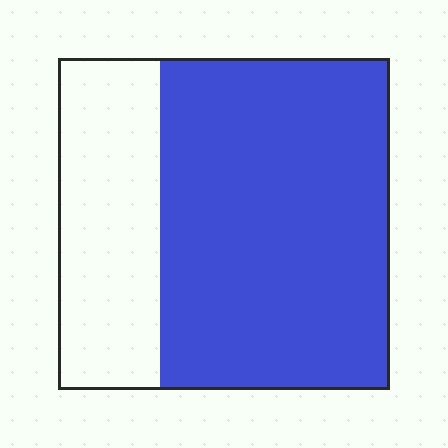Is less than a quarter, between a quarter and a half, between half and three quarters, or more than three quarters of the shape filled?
Between half and three quarters.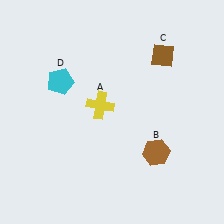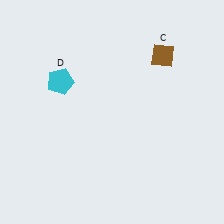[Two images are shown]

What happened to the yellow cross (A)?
The yellow cross (A) was removed in Image 2. It was in the top-left area of Image 1.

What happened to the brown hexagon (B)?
The brown hexagon (B) was removed in Image 2. It was in the bottom-right area of Image 1.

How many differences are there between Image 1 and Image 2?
There are 2 differences between the two images.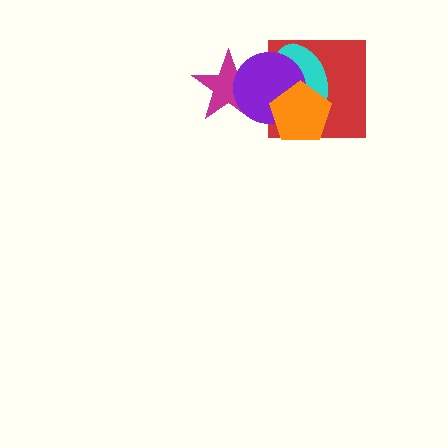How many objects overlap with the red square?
3 objects overlap with the red square.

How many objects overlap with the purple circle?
4 objects overlap with the purple circle.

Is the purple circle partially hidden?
Yes, it is partially covered by another shape.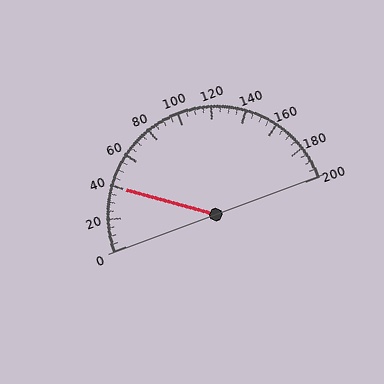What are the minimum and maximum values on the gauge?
The gauge ranges from 0 to 200.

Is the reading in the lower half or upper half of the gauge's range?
The reading is in the lower half of the range (0 to 200).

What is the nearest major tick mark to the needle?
The nearest major tick mark is 40.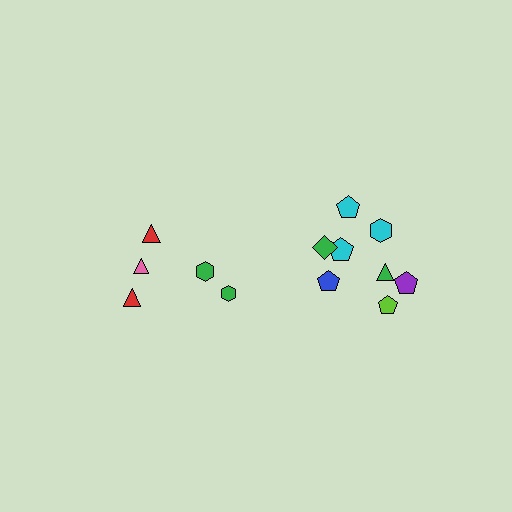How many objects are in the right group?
There are 8 objects.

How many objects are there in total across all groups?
There are 13 objects.